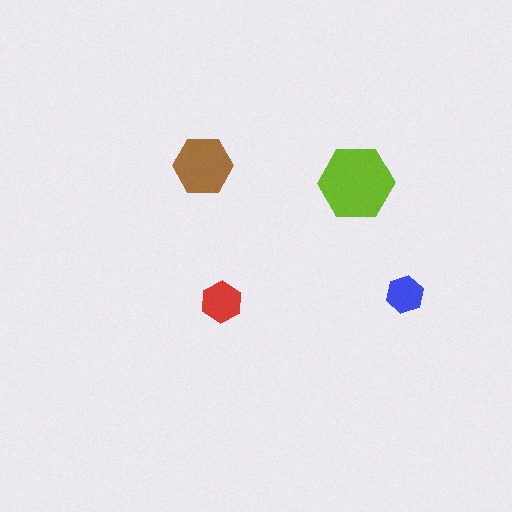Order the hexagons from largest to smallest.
the lime one, the brown one, the red one, the blue one.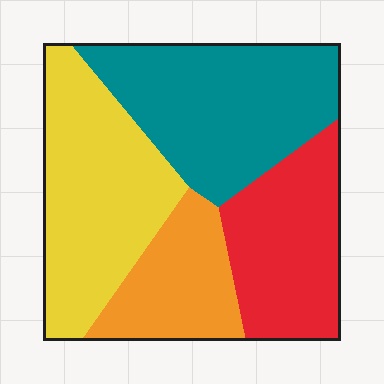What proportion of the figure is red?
Red takes up about one quarter (1/4) of the figure.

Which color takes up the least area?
Orange, at roughly 15%.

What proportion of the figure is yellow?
Yellow covers roughly 30% of the figure.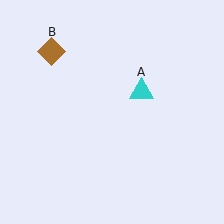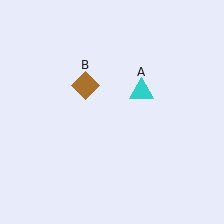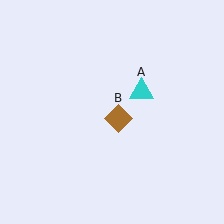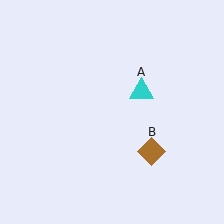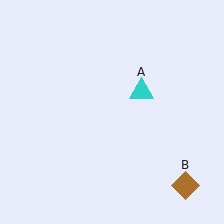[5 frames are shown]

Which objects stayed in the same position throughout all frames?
Cyan triangle (object A) remained stationary.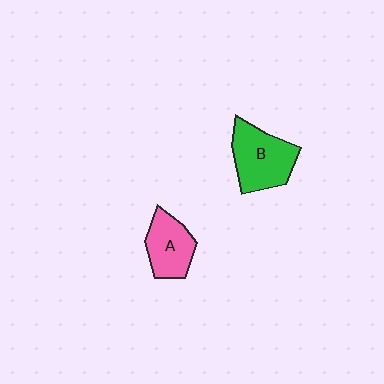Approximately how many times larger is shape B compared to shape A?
Approximately 1.3 times.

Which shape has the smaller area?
Shape A (pink).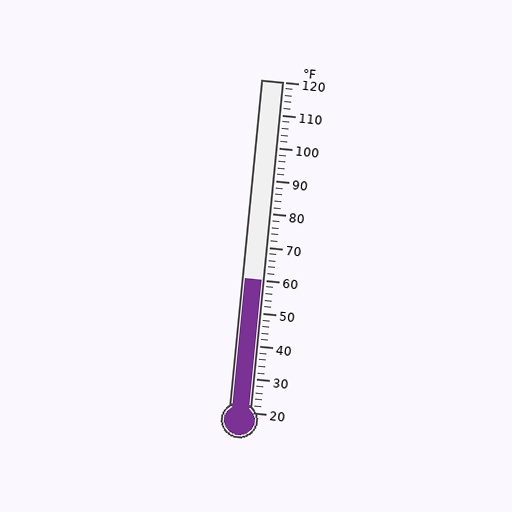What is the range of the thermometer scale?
The thermometer scale ranges from 20°F to 120°F.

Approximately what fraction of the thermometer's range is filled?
The thermometer is filled to approximately 40% of its range.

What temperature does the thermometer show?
The thermometer shows approximately 60°F.